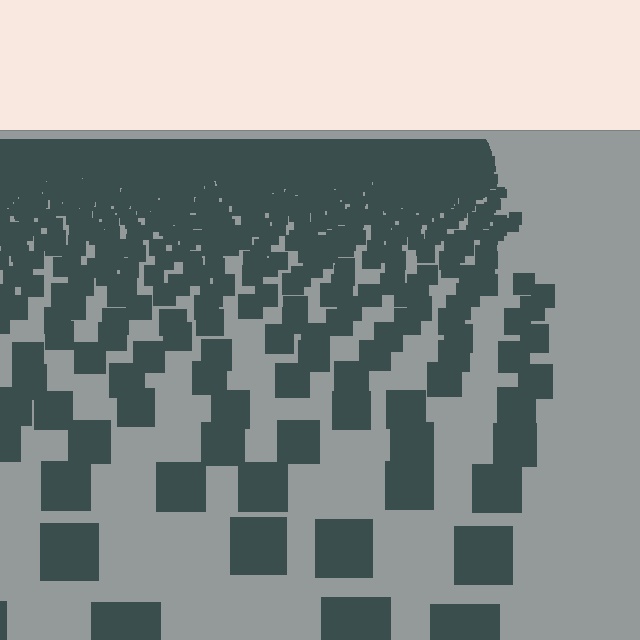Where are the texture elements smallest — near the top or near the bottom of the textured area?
Near the top.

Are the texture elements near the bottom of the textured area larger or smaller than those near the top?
Larger. Near the bottom, elements are closer to the viewer and appear at a bigger on-screen size.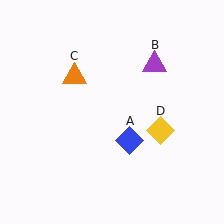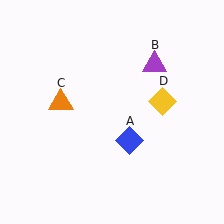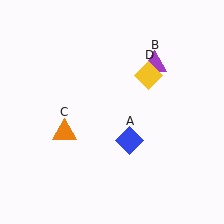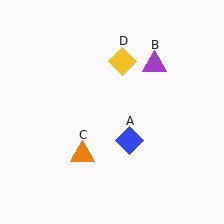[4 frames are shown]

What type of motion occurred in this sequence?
The orange triangle (object C), yellow diamond (object D) rotated counterclockwise around the center of the scene.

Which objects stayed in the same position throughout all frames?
Blue diamond (object A) and purple triangle (object B) remained stationary.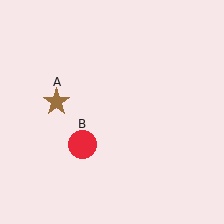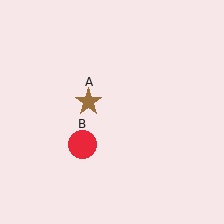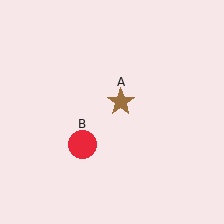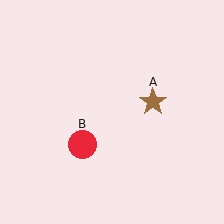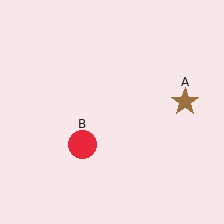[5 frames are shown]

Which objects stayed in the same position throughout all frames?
Red circle (object B) remained stationary.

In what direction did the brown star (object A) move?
The brown star (object A) moved right.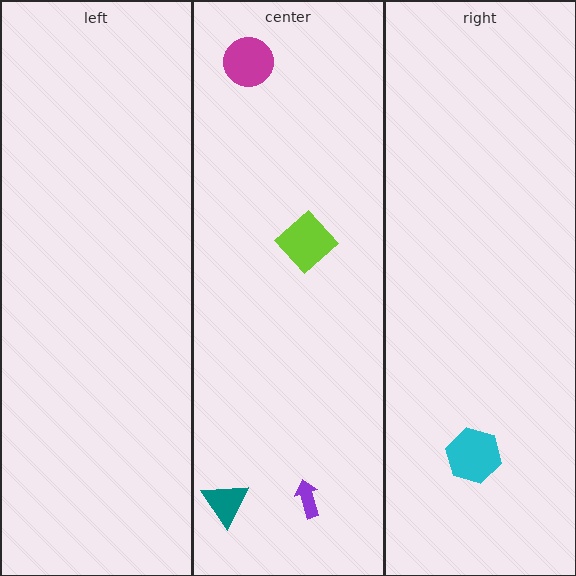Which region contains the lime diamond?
The center region.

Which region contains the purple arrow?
The center region.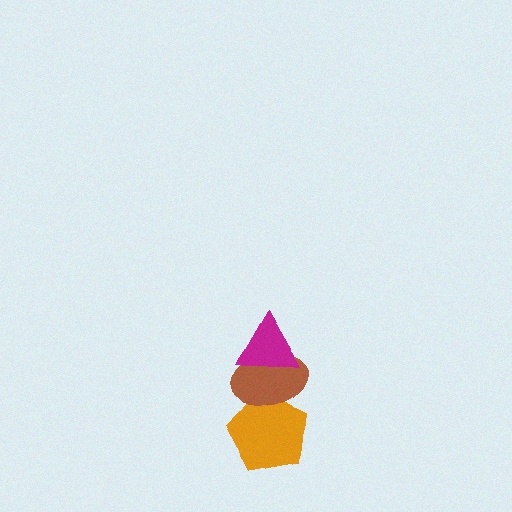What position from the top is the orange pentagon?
The orange pentagon is 3rd from the top.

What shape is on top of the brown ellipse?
The magenta triangle is on top of the brown ellipse.